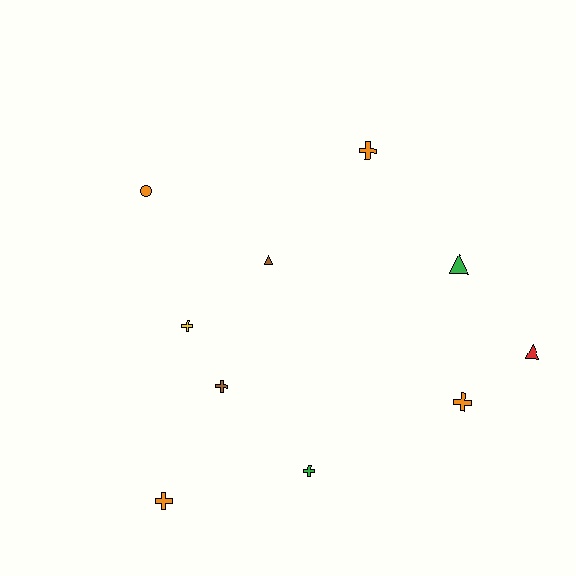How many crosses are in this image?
There are 6 crosses.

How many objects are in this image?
There are 10 objects.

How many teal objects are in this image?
There are no teal objects.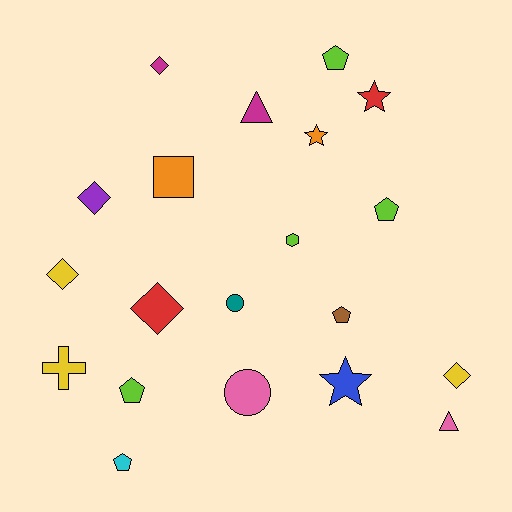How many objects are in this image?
There are 20 objects.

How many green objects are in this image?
There are no green objects.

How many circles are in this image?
There are 2 circles.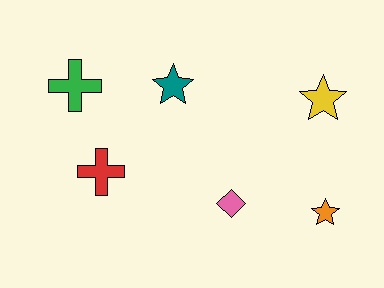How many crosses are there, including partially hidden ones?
There are 2 crosses.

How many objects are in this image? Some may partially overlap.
There are 6 objects.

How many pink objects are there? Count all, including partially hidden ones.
There is 1 pink object.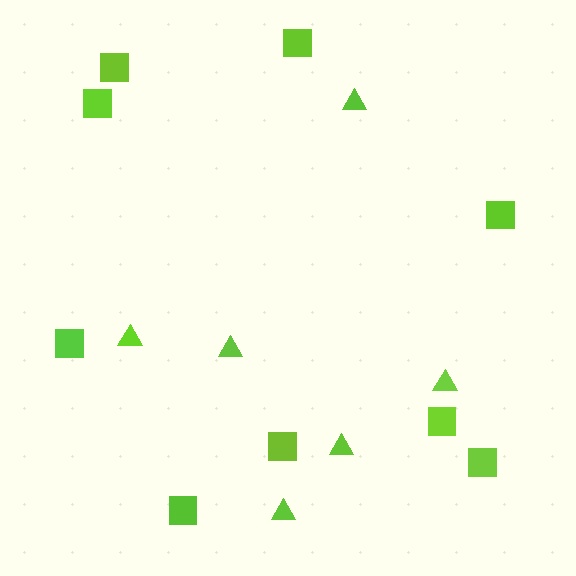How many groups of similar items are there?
There are 2 groups: one group of squares (9) and one group of triangles (6).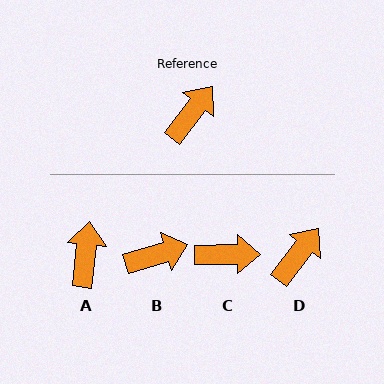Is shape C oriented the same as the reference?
No, it is off by about 51 degrees.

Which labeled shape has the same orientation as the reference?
D.